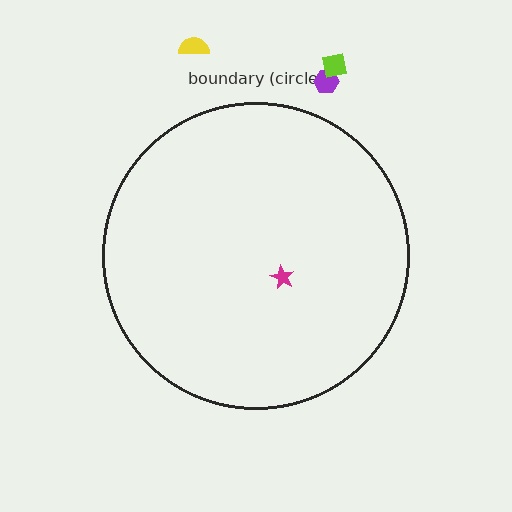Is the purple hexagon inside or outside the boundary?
Outside.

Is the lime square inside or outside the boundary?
Outside.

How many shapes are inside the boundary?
1 inside, 3 outside.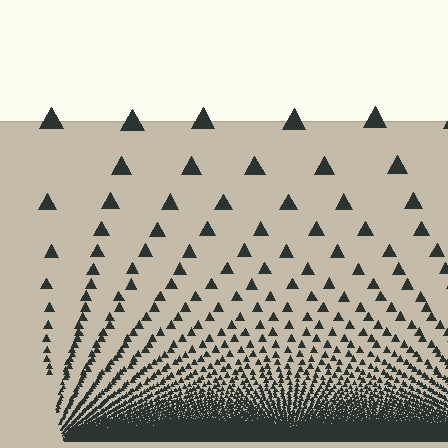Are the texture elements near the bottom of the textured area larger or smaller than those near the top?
Smaller. The gradient is inverted — elements near the bottom are smaller and denser.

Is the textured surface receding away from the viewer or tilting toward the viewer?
The surface appears to tilt toward the viewer. Texture elements get larger and sparser toward the top.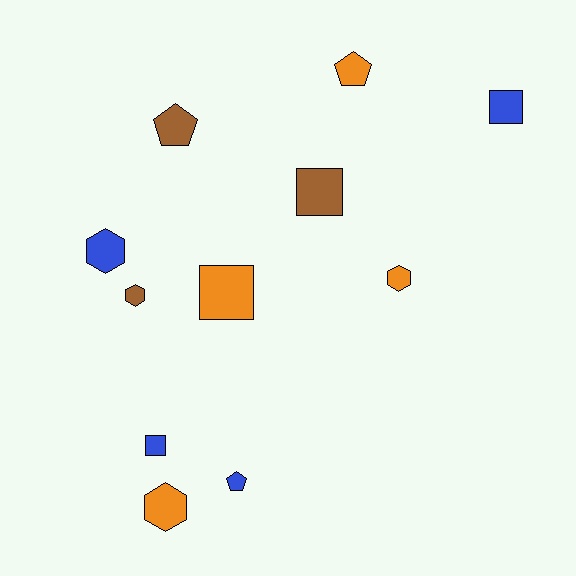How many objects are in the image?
There are 11 objects.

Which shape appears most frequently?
Hexagon, with 4 objects.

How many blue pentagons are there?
There is 1 blue pentagon.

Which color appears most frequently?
Blue, with 4 objects.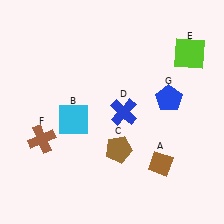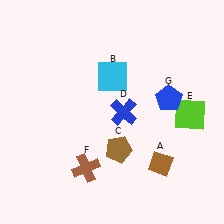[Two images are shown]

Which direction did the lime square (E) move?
The lime square (E) moved down.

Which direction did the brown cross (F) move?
The brown cross (F) moved right.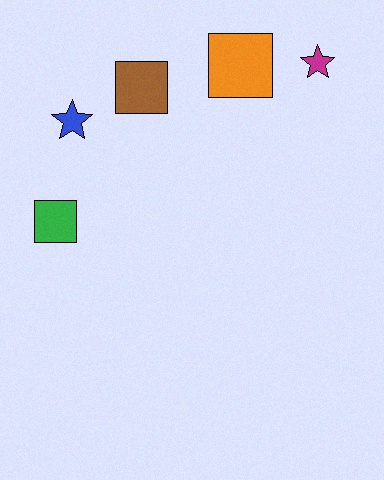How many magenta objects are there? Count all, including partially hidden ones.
There is 1 magenta object.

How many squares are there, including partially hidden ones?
There are 3 squares.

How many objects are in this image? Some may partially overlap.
There are 5 objects.